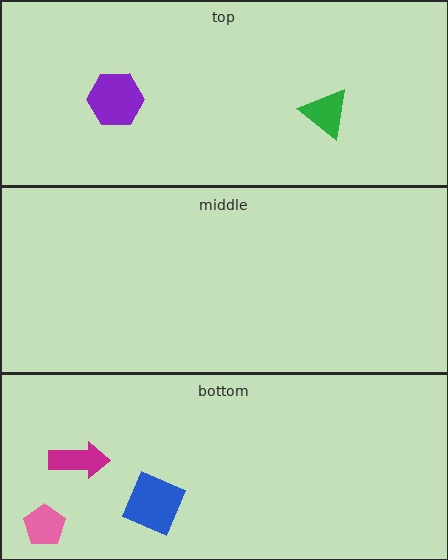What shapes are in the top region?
The purple hexagon, the green triangle.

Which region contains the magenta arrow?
The bottom region.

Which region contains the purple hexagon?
The top region.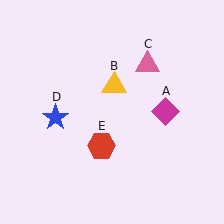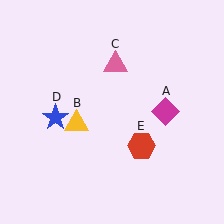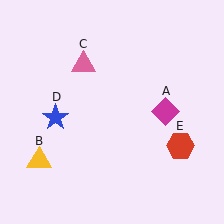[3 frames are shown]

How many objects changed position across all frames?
3 objects changed position: yellow triangle (object B), pink triangle (object C), red hexagon (object E).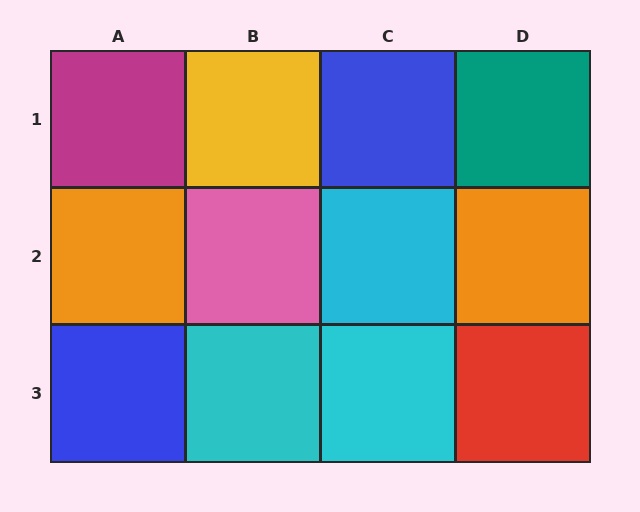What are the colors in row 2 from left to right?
Orange, pink, cyan, orange.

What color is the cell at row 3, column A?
Blue.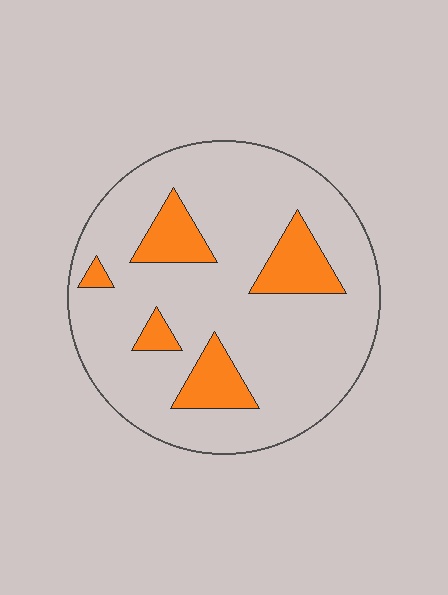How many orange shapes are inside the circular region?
5.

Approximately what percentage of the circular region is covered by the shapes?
Approximately 15%.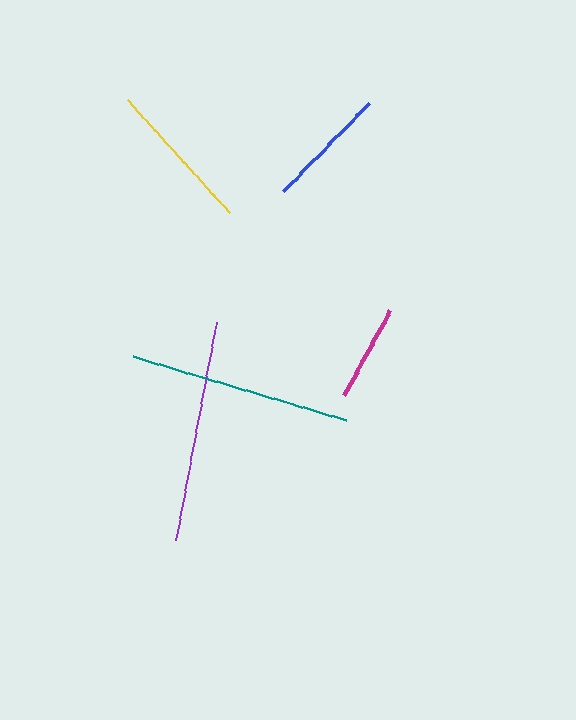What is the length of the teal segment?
The teal segment is approximately 223 pixels long.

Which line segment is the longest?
The teal line is the longest at approximately 223 pixels.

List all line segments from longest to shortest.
From longest to shortest: teal, purple, yellow, blue, magenta.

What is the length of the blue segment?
The blue segment is approximately 123 pixels long.